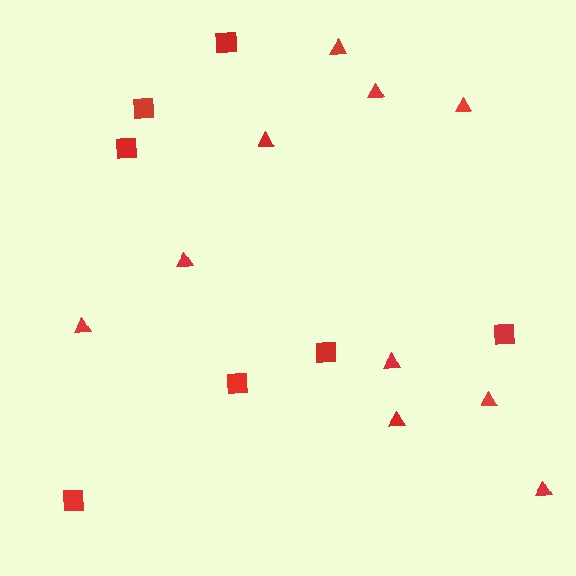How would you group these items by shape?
There are 2 groups: one group of triangles (10) and one group of squares (7).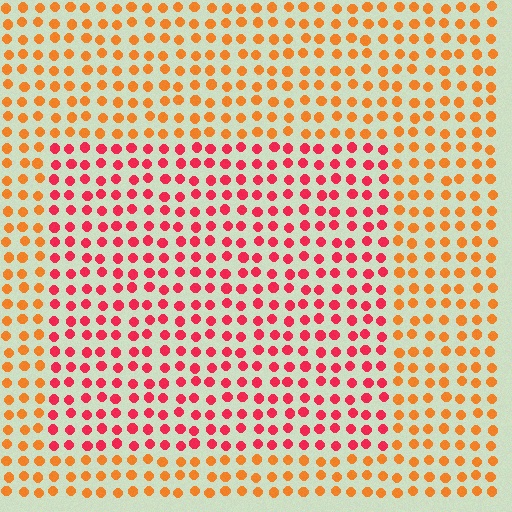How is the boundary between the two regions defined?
The boundary is defined purely by a slight shift in hue (about 40 degrees). Spacing, size, and orientation are identical on both sides.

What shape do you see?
I see a rectangle.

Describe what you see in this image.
The image is filled with small orange elements in a uniform arrangement. A rectangle-shaped region is visible where the elements are tinted to a slightly different hue, forming a subtle color boundary.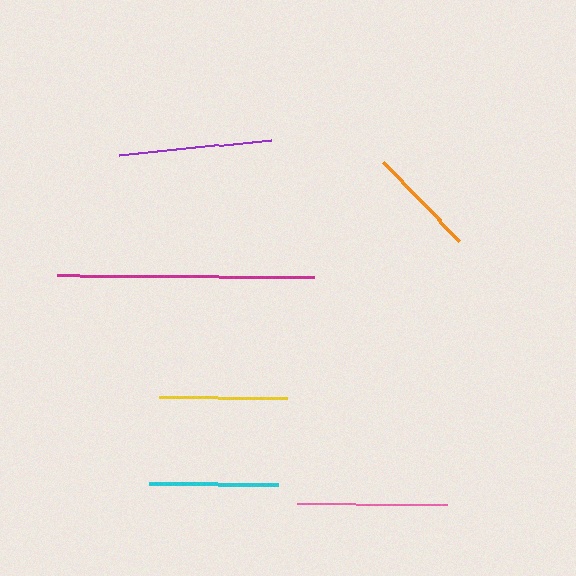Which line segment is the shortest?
The orange line is the shortest at approximately 111 pixels.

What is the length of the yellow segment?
The yellow segment is approximately 128 pixels long.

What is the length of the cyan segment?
The cyan segment is approximately 129 pixels long.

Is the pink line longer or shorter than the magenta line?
The magenta line is longer than the pink line.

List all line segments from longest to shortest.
From longest to shortest: magenta, purple, pink, cyan, yellow, orange.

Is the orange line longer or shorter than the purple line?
The purple line is longer than the orange line.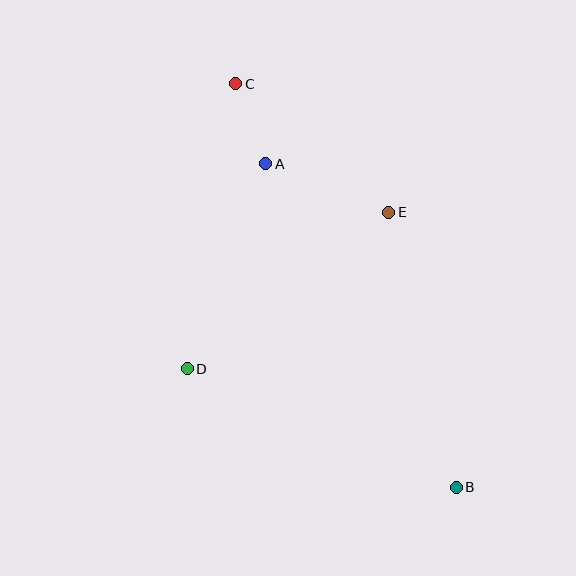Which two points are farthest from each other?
Points B and C are farthest from each other.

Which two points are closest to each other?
Points A and C are closest to each other.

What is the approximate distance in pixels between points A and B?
The distance between A and B is approximately 375 pixels.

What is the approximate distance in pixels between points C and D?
The distance between C and D is approximately 289 pixels.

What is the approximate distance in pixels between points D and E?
The distance between D and E is approximately 255 pixels.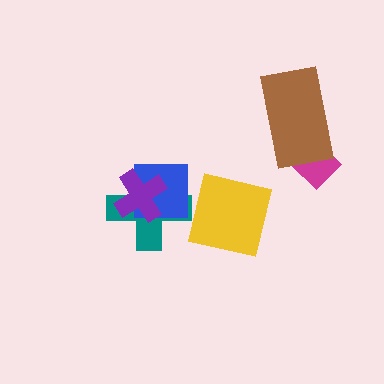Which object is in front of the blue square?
The purple cross is in front of the blue square.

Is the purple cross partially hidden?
No, no other shape covers it.